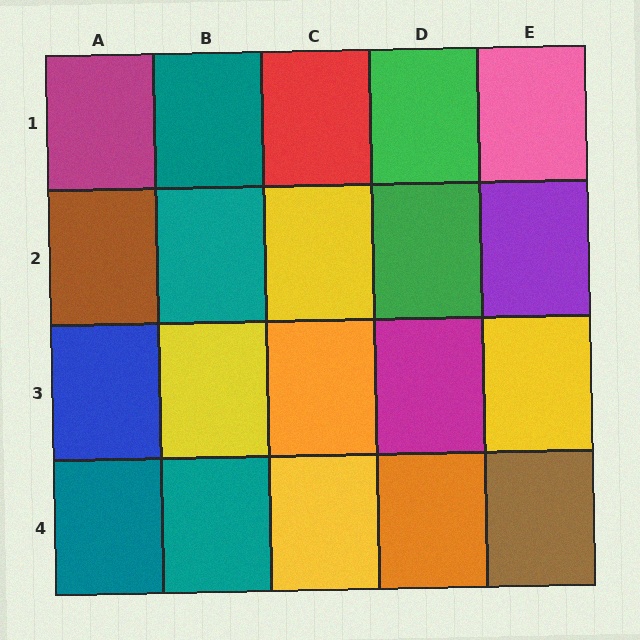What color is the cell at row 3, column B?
Yellow.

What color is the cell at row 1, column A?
Magenta.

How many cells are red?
1 cell is red.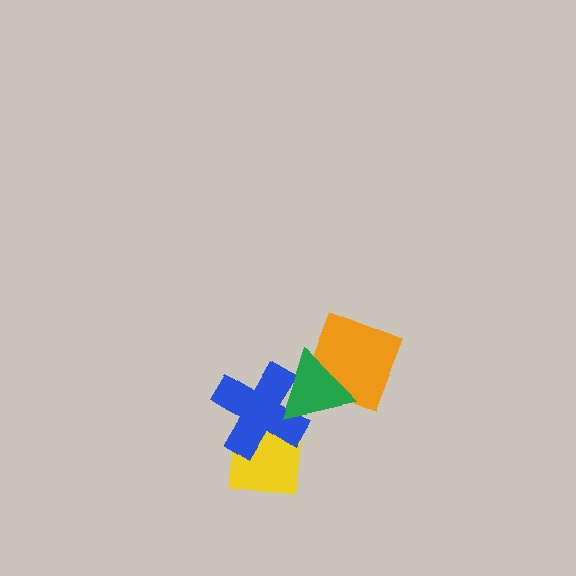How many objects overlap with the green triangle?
2 objects overlap with the green triangle.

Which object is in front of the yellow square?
The blue cross is in front of the yellow square.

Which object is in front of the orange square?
The green triangle is in front of the orange square.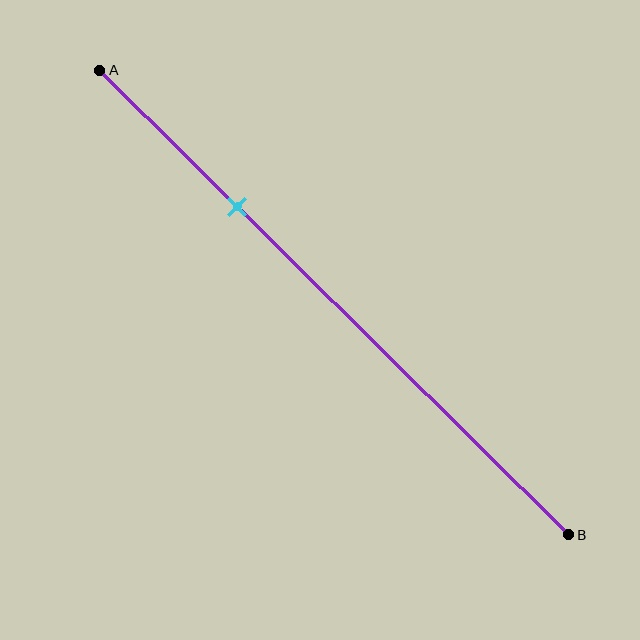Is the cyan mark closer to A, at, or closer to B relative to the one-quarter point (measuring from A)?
The cyan mark is closer to point B than the one-quarter point of segment AB.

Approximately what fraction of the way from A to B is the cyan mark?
The cyan mark is approximately 30% of the way from A to B.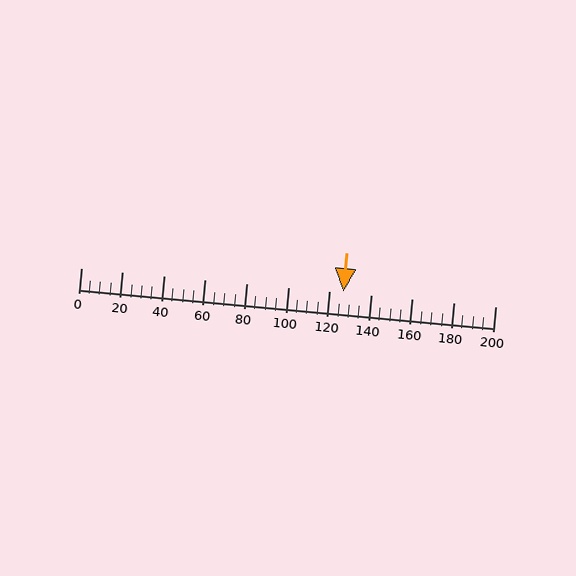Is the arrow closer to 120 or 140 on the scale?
The arrow is closer to 120.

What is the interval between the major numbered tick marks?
The major tick marks are spaced 20 units apart.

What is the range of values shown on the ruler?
The ruler shows values from 0 to 200.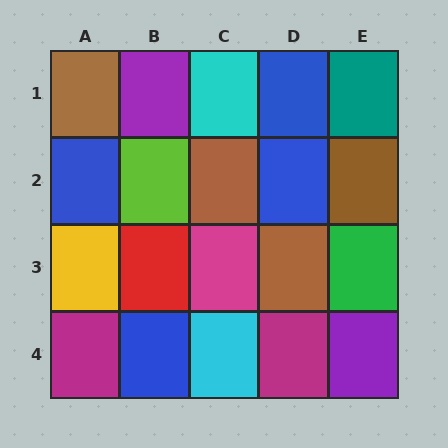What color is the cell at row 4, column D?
Magenta.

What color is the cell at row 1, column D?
Blue.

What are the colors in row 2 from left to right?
Blue, lime, brown, blue, brown.